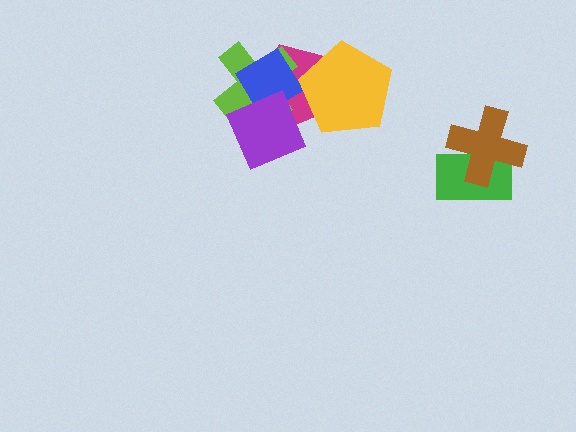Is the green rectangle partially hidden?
Yes, it is partially covered by another shape.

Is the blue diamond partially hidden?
Yes, it is partially covered by another shape.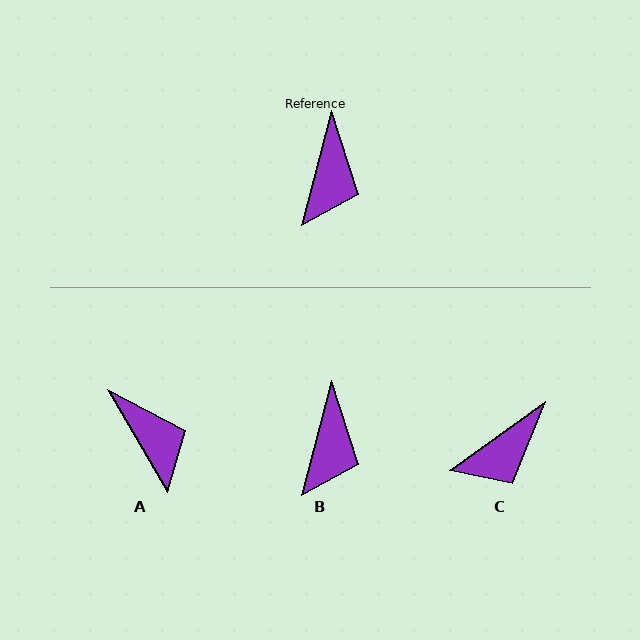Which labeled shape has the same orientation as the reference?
B.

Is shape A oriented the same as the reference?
No, it is off by about 45 degrees.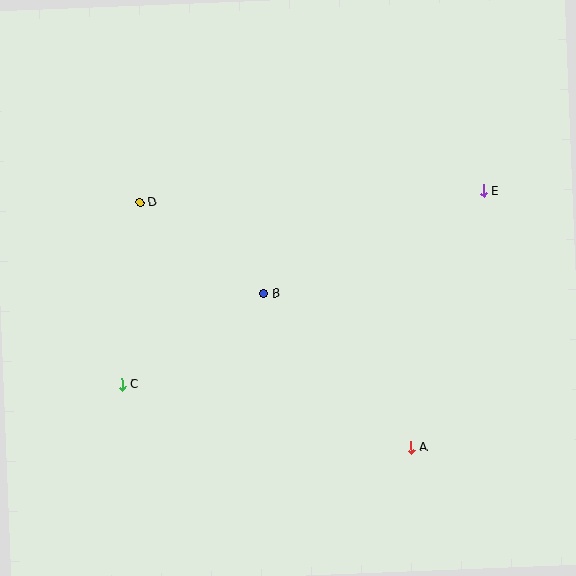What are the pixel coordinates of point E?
Point E is at (484, 191).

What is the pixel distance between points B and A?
The distance between B and A is 213 pixels.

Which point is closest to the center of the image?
Point B at (264, 294) is closest to the center.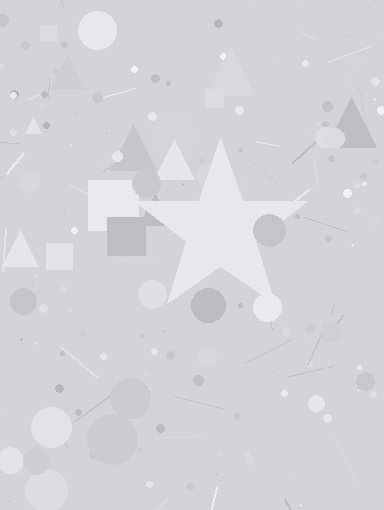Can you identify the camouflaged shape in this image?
The camouflaged shape is a star.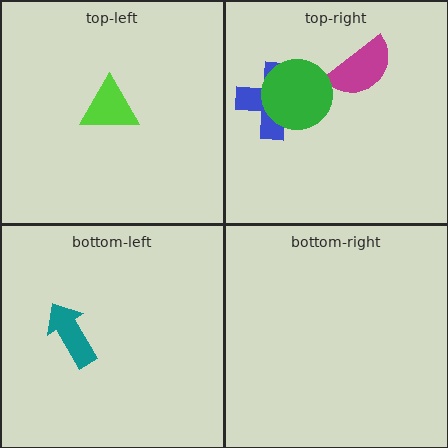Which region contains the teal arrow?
The bottom-left region.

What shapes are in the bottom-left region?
The teal arrow.